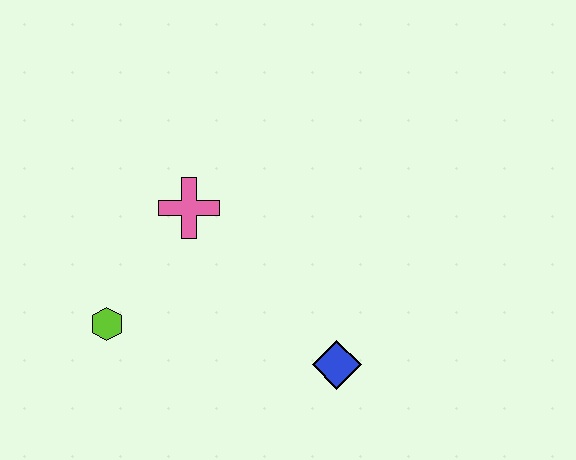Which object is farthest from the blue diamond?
The lime hexagon is farthest from the blue diamond.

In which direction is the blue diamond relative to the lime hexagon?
The blue diamond is to the right of the lime hexagon.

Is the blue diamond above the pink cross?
No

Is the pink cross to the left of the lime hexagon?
No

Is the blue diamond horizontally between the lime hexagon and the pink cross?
No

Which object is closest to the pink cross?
The lime hexagon is closest to the pink cross.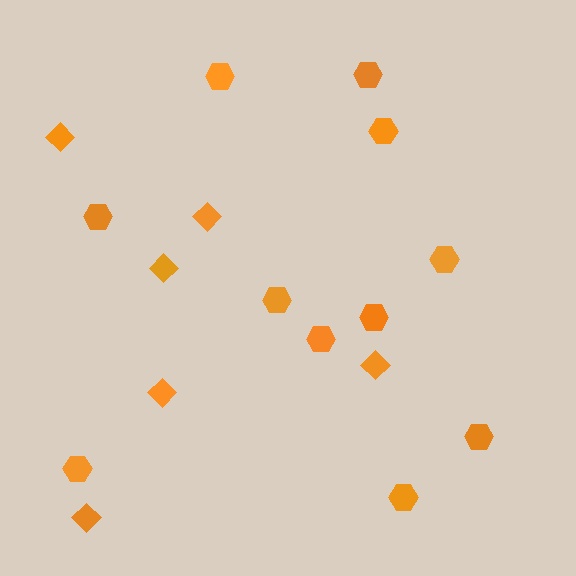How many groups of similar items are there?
There are 2 groups: one group of hexagons (11) and one group of diamonds (6).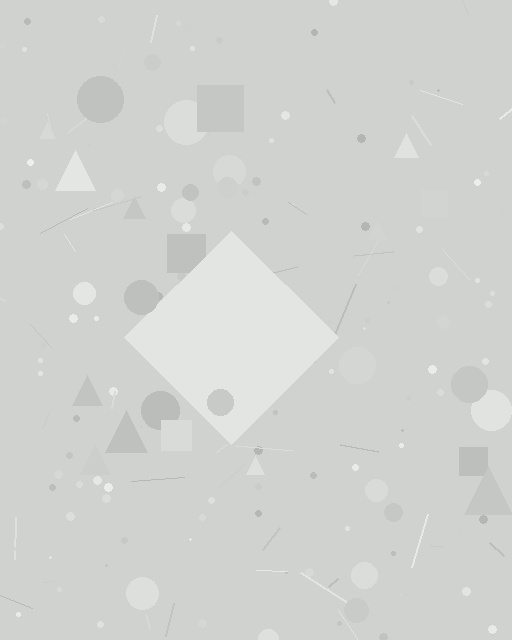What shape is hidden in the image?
A diamond is hidden in the image.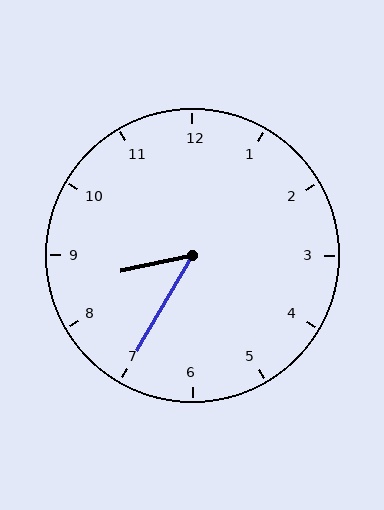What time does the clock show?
8:35.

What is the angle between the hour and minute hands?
Approximately 48 degrees.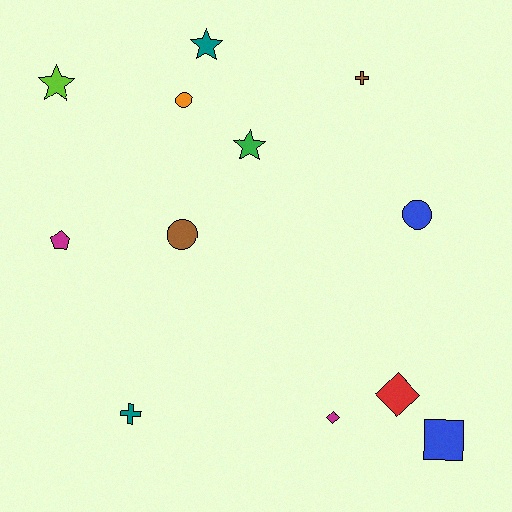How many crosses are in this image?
There are 2 crosses.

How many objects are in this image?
There are 12 objects.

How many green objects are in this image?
There is 1 green object.